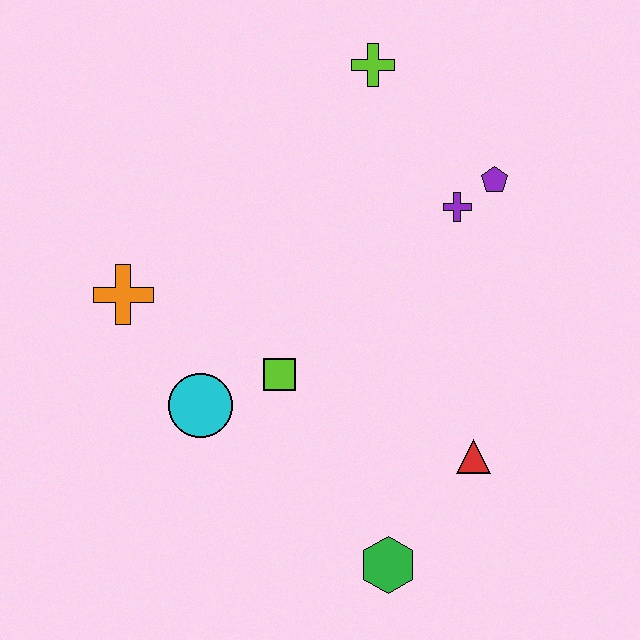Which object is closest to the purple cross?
The purple pentagon is closest to the purple cross.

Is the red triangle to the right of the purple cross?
Yes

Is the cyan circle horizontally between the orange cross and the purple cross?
Yes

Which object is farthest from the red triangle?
The lime cross is farthest from the red triangle.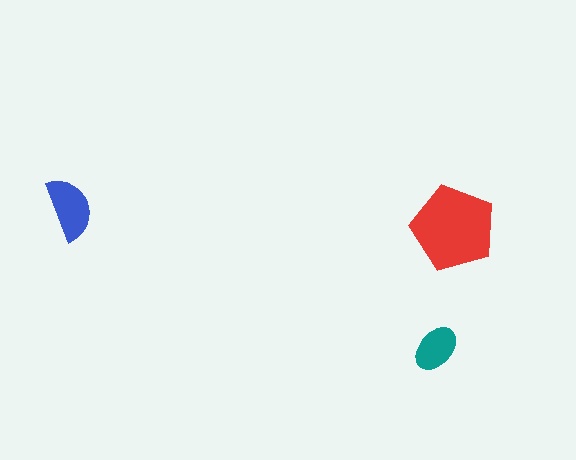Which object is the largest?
The red pentagon.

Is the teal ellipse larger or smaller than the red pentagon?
Smaller.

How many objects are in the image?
There are 3 objects in the image.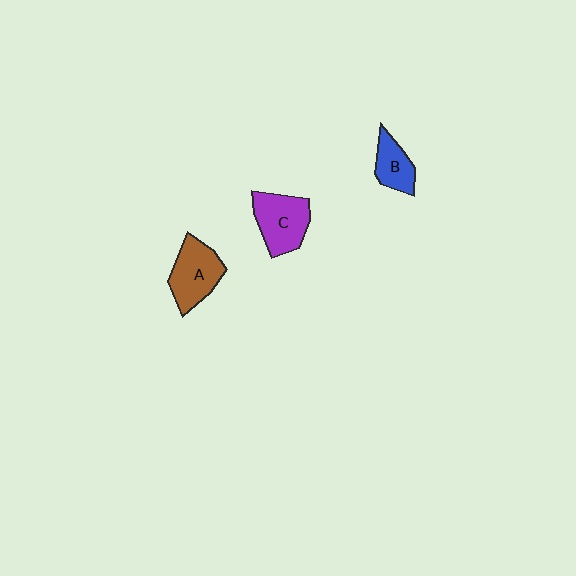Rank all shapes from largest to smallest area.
From largest to smallest: C (purple), A (brown), B (blue).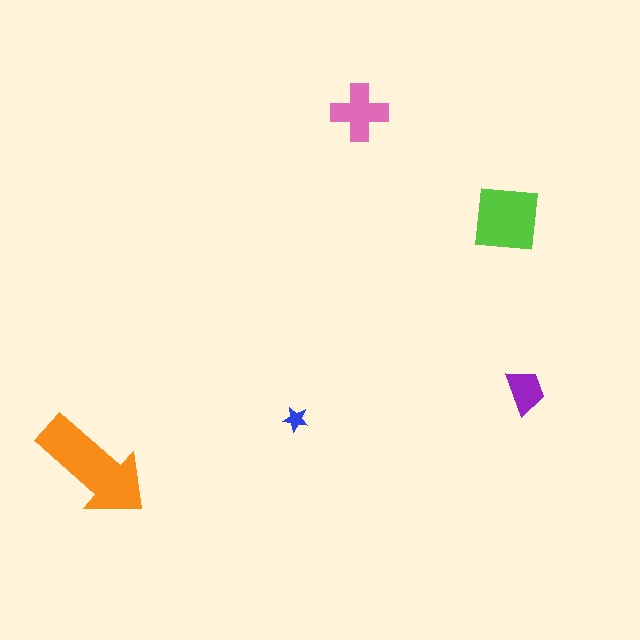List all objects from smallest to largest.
The blue star, the purple trapezoid, the pink cross, the lime square, the orange arrow.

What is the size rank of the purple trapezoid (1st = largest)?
4th.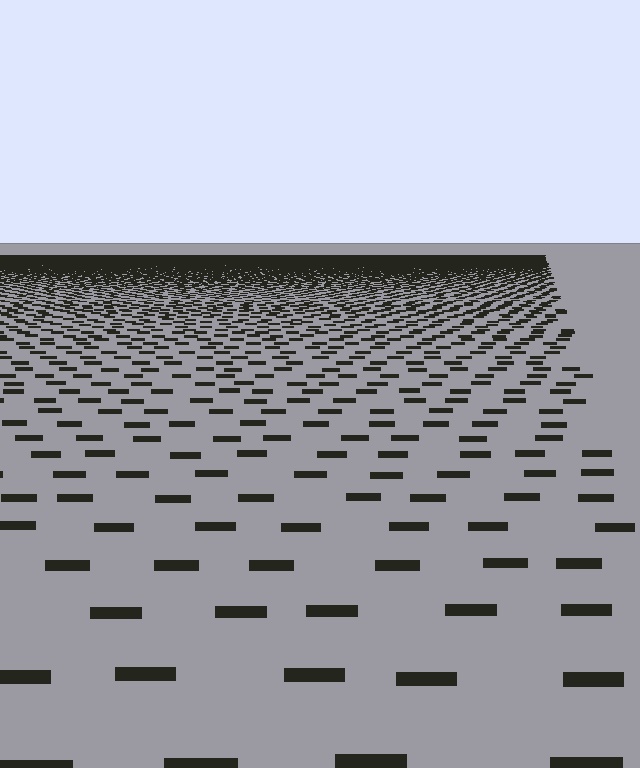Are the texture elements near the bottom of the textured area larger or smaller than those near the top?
Larger. Near the bottom, elements are closer to the viewer and appear at a bigger on-screen size.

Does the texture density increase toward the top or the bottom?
Density increases toward the top.